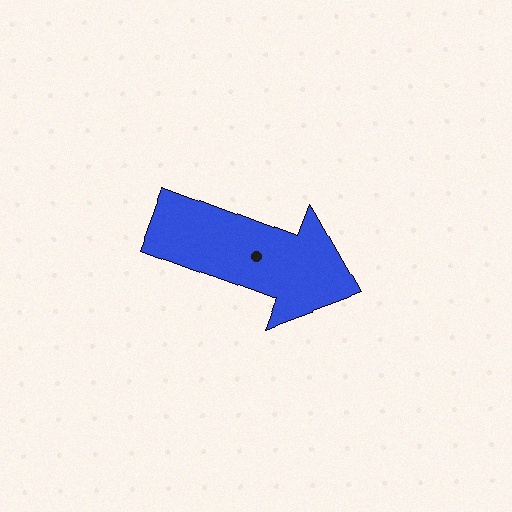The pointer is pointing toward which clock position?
Roughly 4 o'clock.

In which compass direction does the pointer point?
East.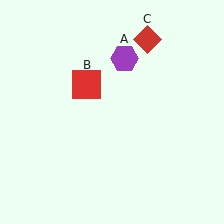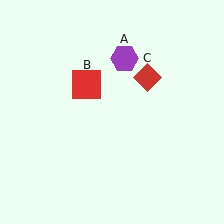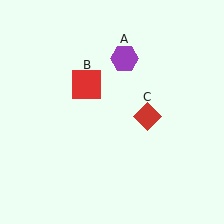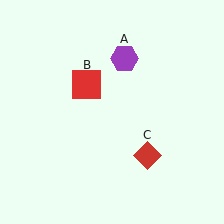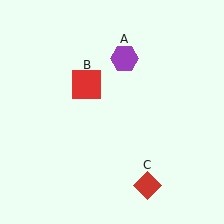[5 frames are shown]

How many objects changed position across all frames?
1 object changed position: red diamond (object C).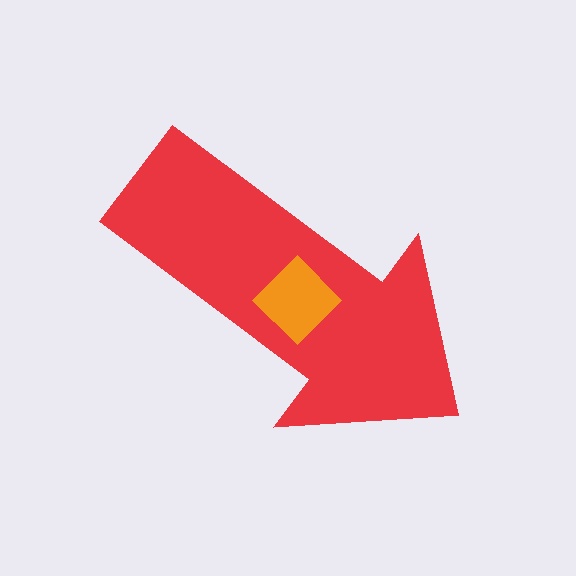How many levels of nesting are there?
2.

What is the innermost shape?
The orange diamond.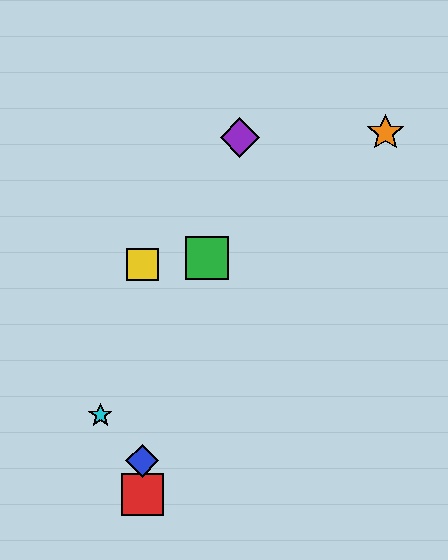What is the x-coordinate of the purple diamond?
The purple diamond is at x≈240.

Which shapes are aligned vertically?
The red square, the blue diamond, the yellow square are aligned vertically.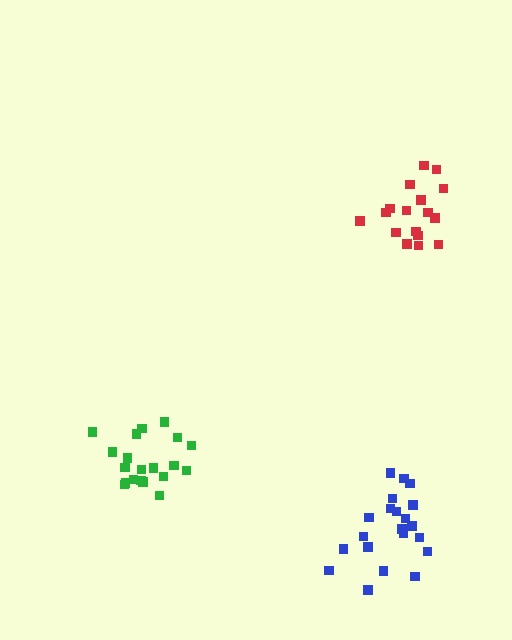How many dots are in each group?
Group 1: 21 dots, Group 2: 17 dots, Group 3: 20 dots (58 total).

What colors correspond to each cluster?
The clusters are colored: blue, red, green.